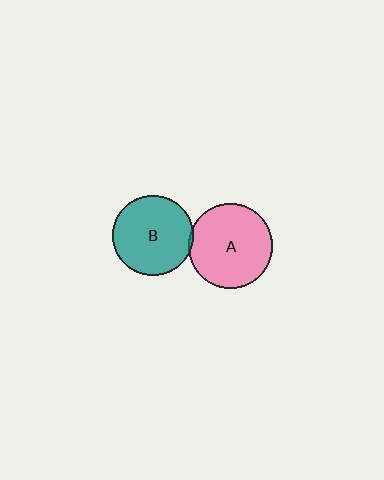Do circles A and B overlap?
Yes.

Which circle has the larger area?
Circle A (pink).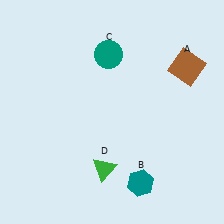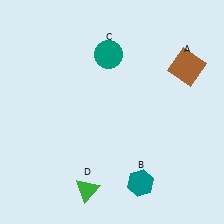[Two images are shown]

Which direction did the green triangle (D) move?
The green triangle (D) moved down.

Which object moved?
The green triangle (D) moved down.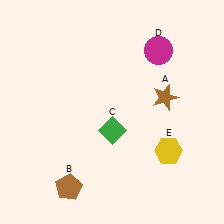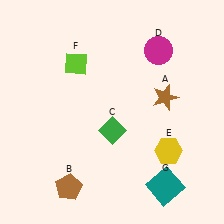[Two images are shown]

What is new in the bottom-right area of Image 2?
A teal square (G) was added in the bottom-right area of Image 2.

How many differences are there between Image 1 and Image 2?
There are 2 differences between the two images.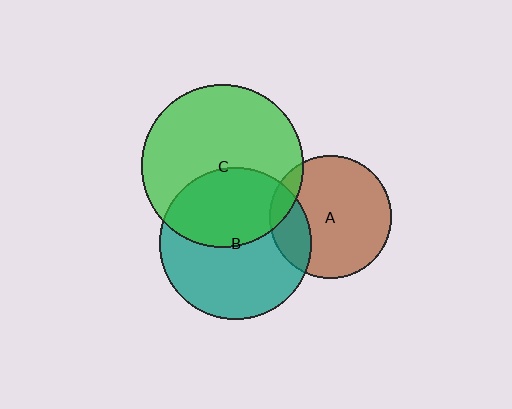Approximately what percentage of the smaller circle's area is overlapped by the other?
Approximately 40%.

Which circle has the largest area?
Circle C (green).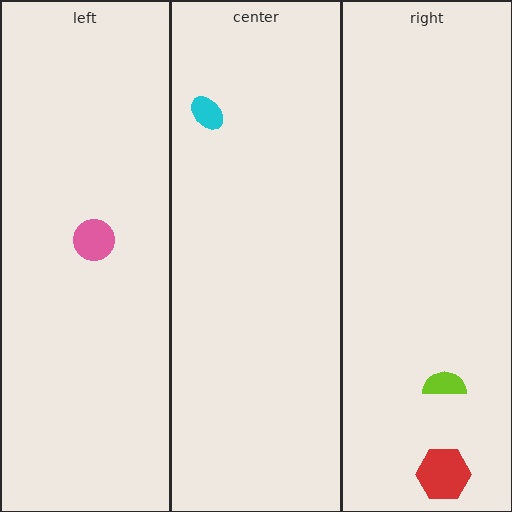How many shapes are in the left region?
1.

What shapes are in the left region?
The pink circle.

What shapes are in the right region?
The lime semicircle, the red hexagon.